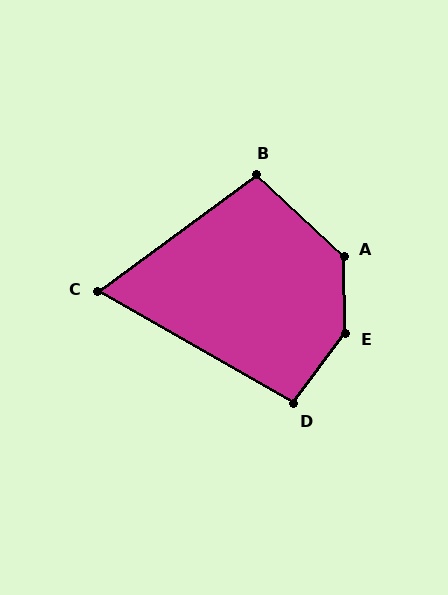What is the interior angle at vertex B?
Approximately 101 degrees (obtuse).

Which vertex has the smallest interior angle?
C, at approximately 66 degrees.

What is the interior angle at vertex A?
Approximately 134 degrees (obtuse).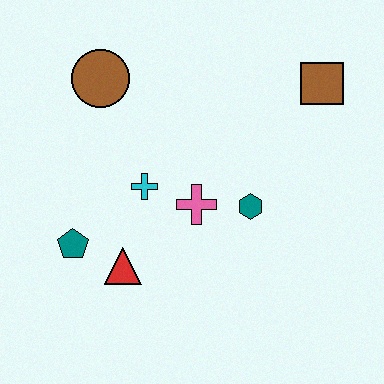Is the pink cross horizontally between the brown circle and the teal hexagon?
Yes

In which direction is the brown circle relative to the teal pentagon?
The brown circle is above the teal pentagon.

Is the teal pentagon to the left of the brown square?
Yes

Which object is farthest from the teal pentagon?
The brown square is farthest from the teal pentagon.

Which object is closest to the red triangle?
The teal pentagon is closest to the red triangle.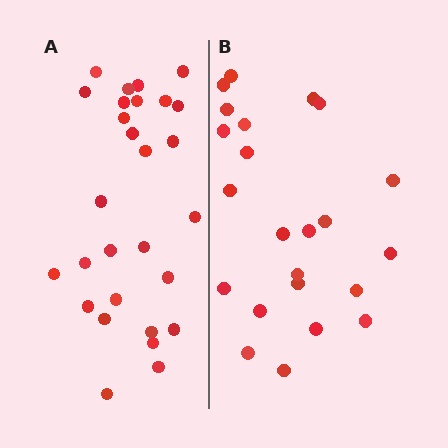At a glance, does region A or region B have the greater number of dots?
Region A (the left region) has more dots.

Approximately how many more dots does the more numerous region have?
Region A has about 5 more dots than region B.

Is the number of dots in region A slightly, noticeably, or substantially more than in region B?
Region A has only slightly more — the two regions are fairly close. The ratio is roughly 1.2 to 1.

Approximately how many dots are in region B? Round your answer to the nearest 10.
About 20 dots. (The exact count is 23, which rounds to 20.)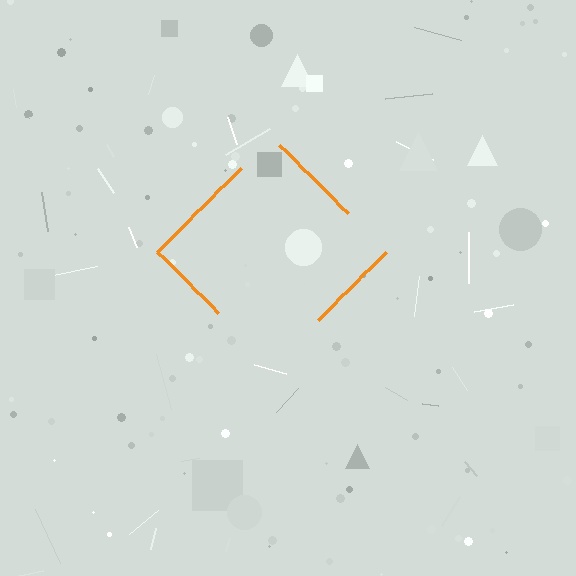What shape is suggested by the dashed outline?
The dashed outline suggests a diamond.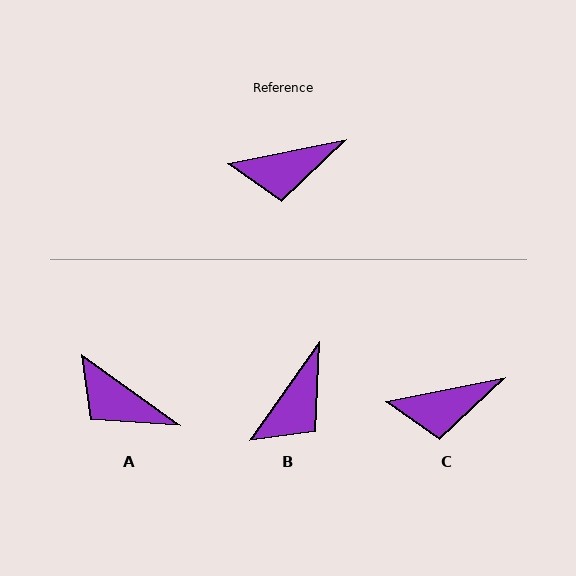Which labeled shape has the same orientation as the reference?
C.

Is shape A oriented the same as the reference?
No, it is off by about 47 degrees.